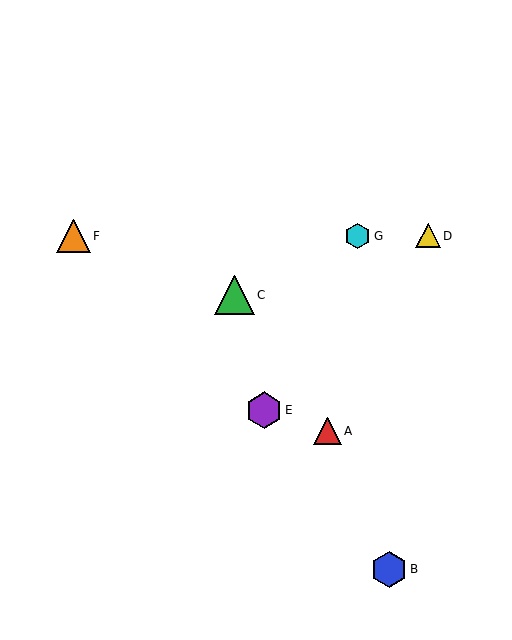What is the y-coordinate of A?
Object A is at y≈431.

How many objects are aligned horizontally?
3 objects (D, F, G) are aligned horizontally.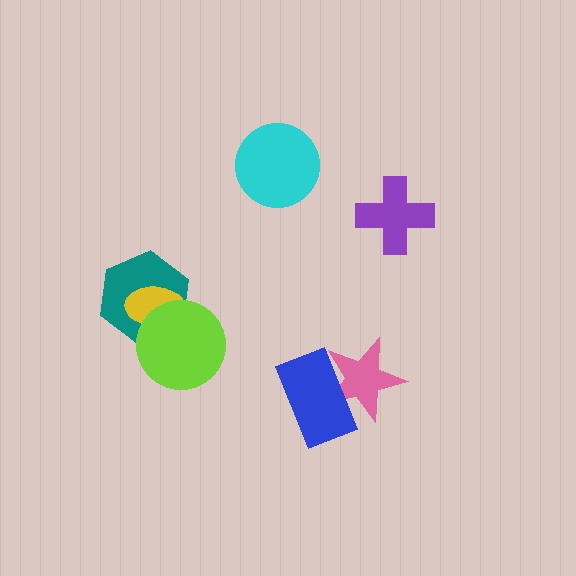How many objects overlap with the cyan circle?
0 objects overlap with the cyan circle.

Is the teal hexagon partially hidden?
Yes, it is partially covered by another shape.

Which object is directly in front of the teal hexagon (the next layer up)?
The yellow ellipse is directly in front of the teal hexagon.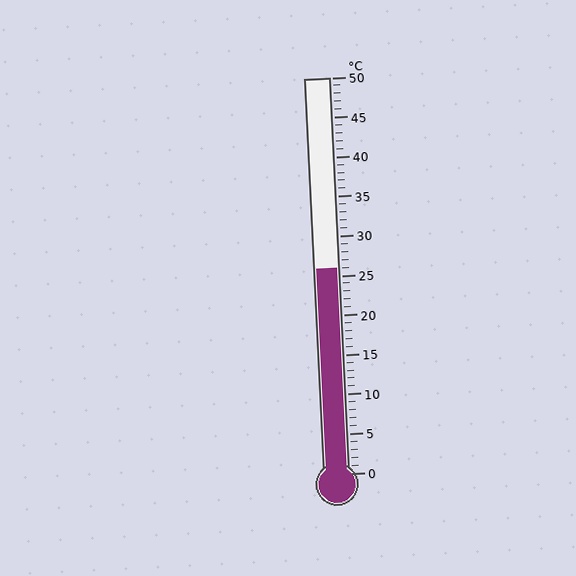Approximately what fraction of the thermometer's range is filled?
The thermometer is filled to approximately 50% of its range.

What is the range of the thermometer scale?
The thermometer scale ranges from 0°C to 50°C.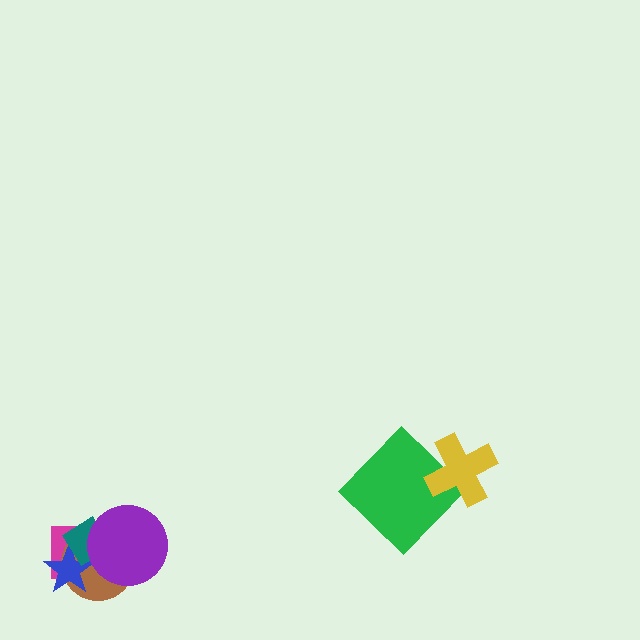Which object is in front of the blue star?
The teal diamond is in front of the blue star.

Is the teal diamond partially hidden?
Yes, it is partially covered by another shape.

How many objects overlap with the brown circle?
4 objects overlap with the brown circle.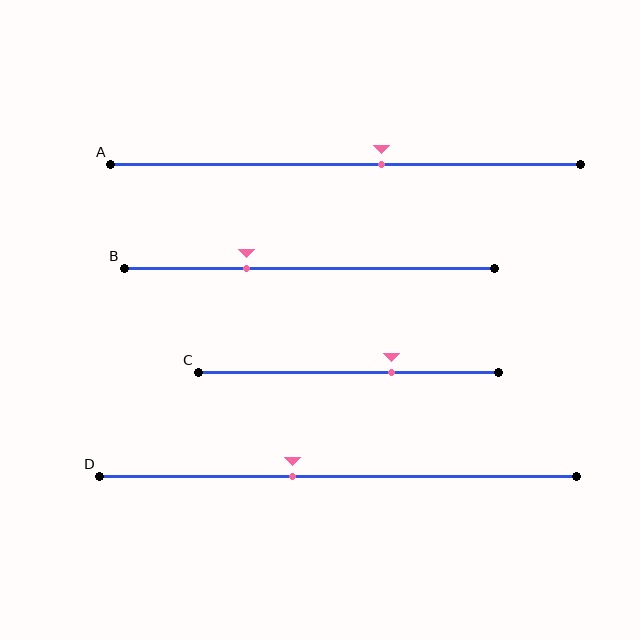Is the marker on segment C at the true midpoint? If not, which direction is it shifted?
No, the marker on segment C is shifted to the right by about 14% of the segment length.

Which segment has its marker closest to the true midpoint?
Segment A has its marker closest to the true midpoint.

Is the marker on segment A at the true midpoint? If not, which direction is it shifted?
No, the marker on segment A is shifted to the right by about 8% of the segment length.